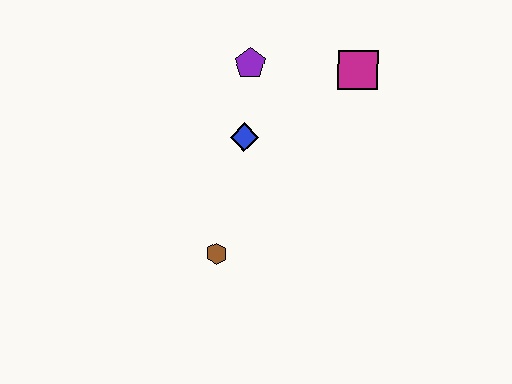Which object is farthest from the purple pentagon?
The brown hexagon is farthest from the purple pentagon.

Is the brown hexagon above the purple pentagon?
No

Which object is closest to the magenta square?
The purple pentagon is closest to the magenta square.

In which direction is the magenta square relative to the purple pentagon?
The magenta square is to the right of the purple pentagon.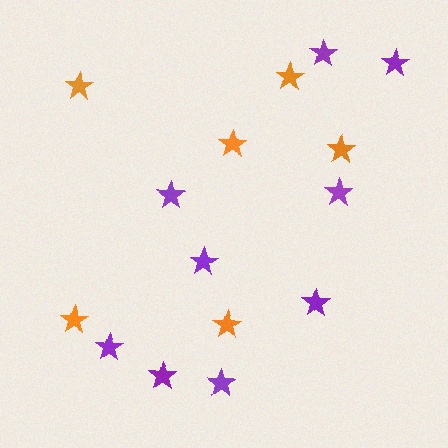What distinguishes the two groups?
There are 2 groups: one group of orange stars (6) and one group of purple stars (9).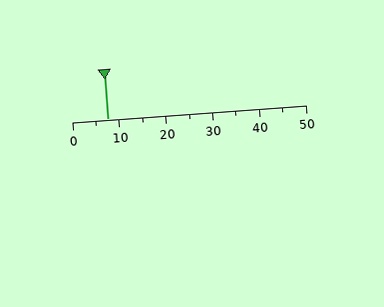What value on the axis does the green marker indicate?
The marker indicates approximately 7.5.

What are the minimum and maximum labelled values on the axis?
The axis runs from 0 to 50.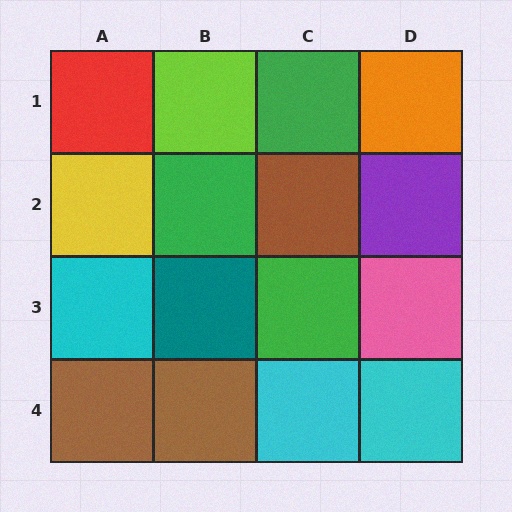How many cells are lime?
1 cell is lime.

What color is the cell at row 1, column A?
Red.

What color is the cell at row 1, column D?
Orange.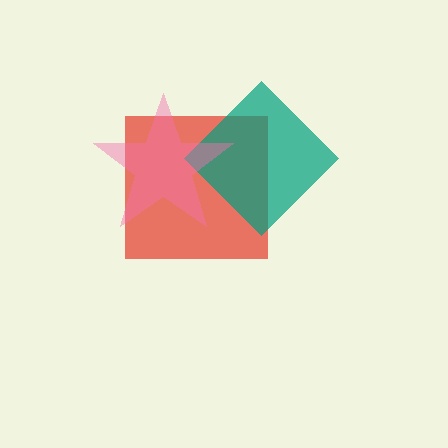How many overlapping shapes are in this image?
There are 3 overlapping shapes in the image.